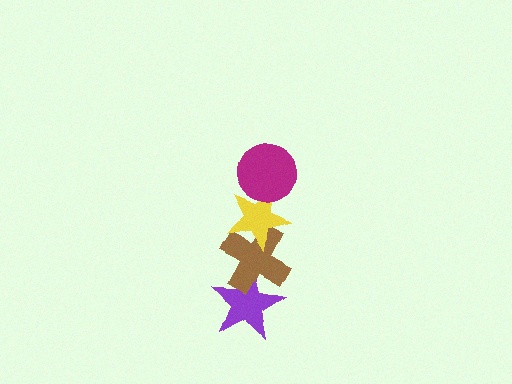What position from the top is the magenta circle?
The magenta circle is 1st from the top.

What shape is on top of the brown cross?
The yellow star is on top of the brown cross.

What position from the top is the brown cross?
The brown cross is 3rd from the top.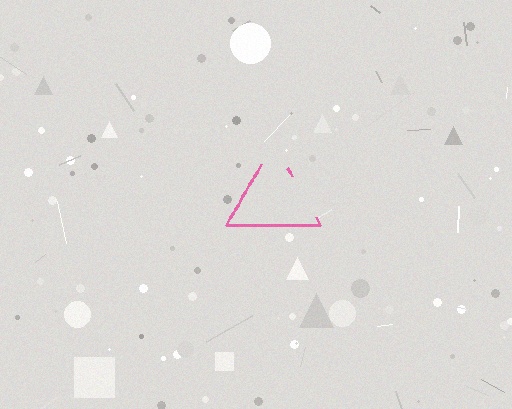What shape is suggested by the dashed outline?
The dashed outline suggests a triangle.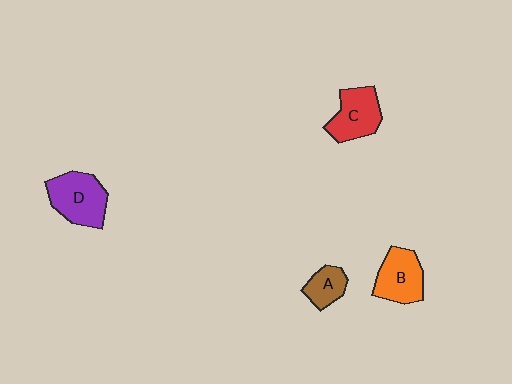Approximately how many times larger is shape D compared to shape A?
Approximately 2.0 times.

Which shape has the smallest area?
Shape A (brown).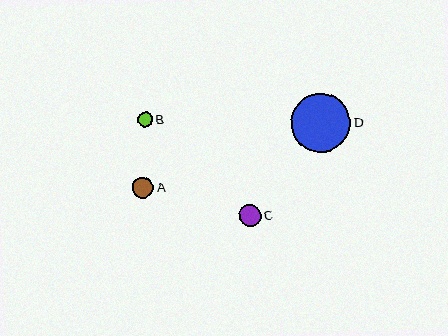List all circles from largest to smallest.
From largest to smallest: D, C, A, B.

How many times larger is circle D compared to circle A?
Circle D is approximately 2.8 times the size of circle A.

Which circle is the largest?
Circle D is the largest with a size of approximately 59 pixels.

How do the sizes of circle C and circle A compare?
Circle C and circle A are approximately the same size.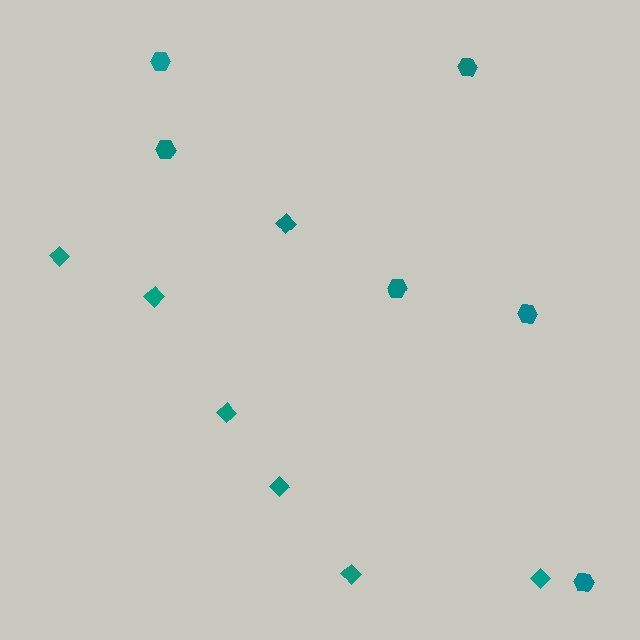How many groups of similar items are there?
There are 2 groups: one group of hexagons (6) and one group of diamonds (7).